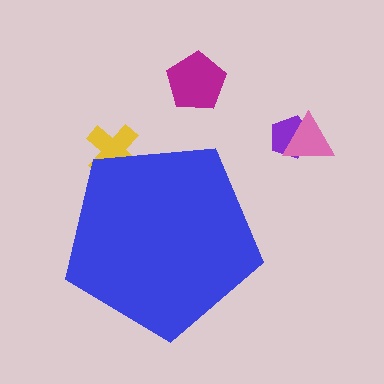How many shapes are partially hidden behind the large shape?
1 shape is partially hidden.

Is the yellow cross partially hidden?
Yes, the yellow cross is partially hidden behind the blue pentagon.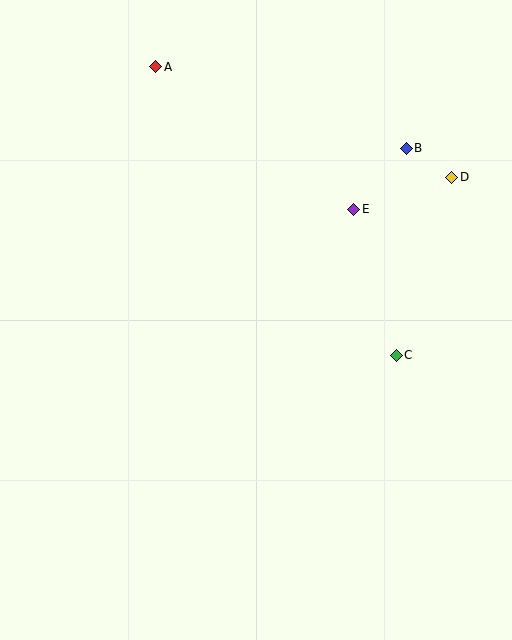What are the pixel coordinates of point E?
Point E is at (353, 209).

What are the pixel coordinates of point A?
Point A is at (156, 67).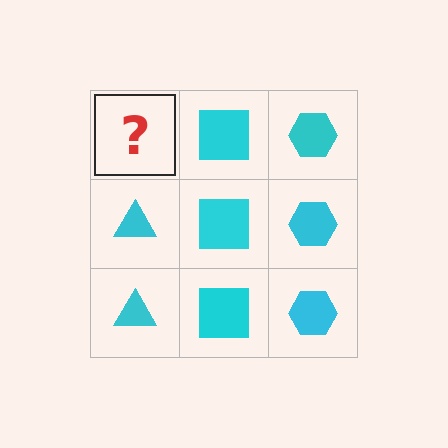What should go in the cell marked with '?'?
The missing cell should contain a cyan triangle.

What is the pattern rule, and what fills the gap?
The rule is that each column has a consistent shape. The gap should be filled with a cyan triangle.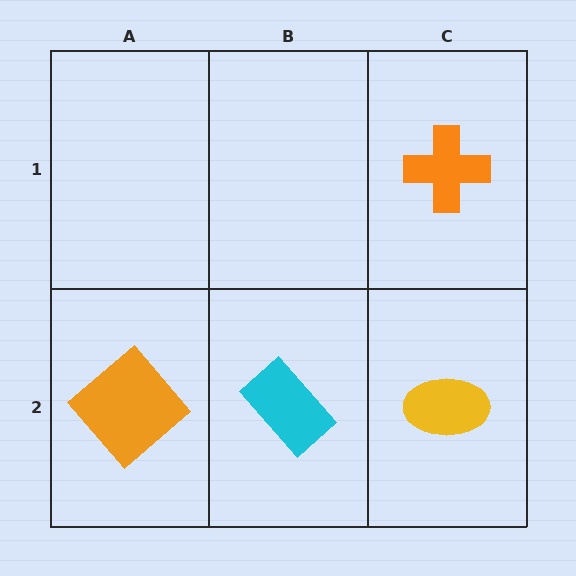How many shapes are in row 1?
1 shape.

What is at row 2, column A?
An orange diamond.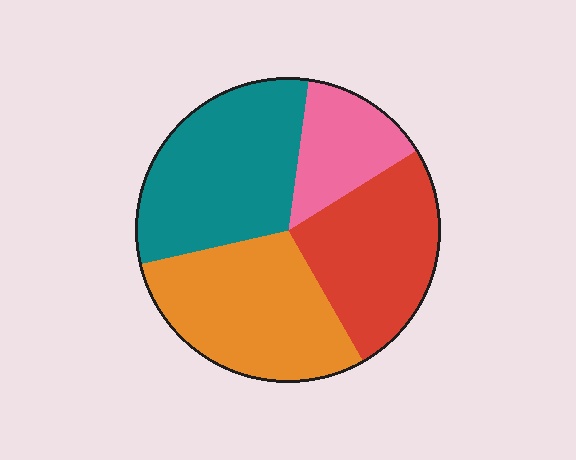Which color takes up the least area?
Pink, at roughly 15%.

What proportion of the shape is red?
Red takes up about one quarter (1/4) of the shape.